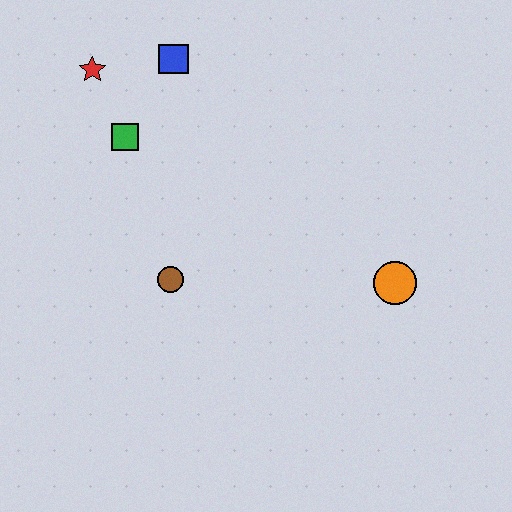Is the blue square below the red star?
No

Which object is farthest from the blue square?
The orange circle is farthest from the blue square.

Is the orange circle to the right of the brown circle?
Yes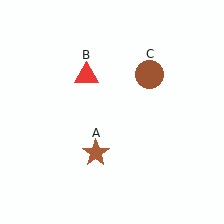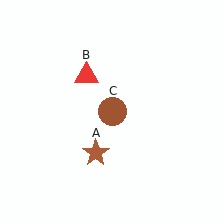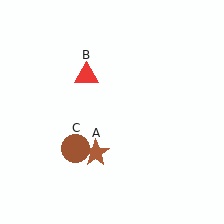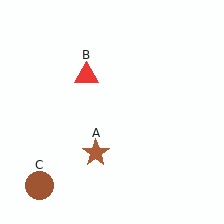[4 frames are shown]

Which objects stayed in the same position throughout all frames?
Brown star (object A) and red triangle (object B) remained stationary.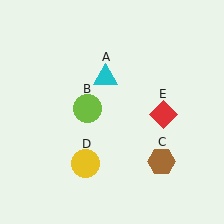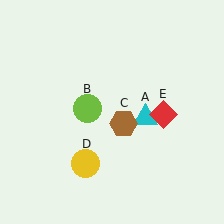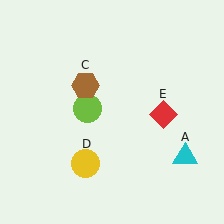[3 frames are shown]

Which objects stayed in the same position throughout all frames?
Lime circle (object B) and yellow circle (object D) and red diamond (object E) remained stationary.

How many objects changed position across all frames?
2 objects changed position: cyan triangle (object A), brown hexagon (object C).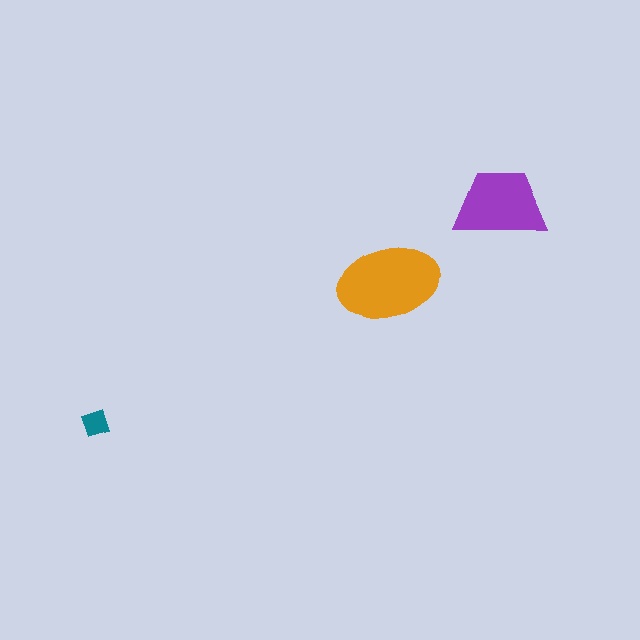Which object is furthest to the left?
The teal diamond is leftmost.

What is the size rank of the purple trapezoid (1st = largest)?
2nd.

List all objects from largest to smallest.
The orange ellipse, the purple trapezoid, the teal diamond.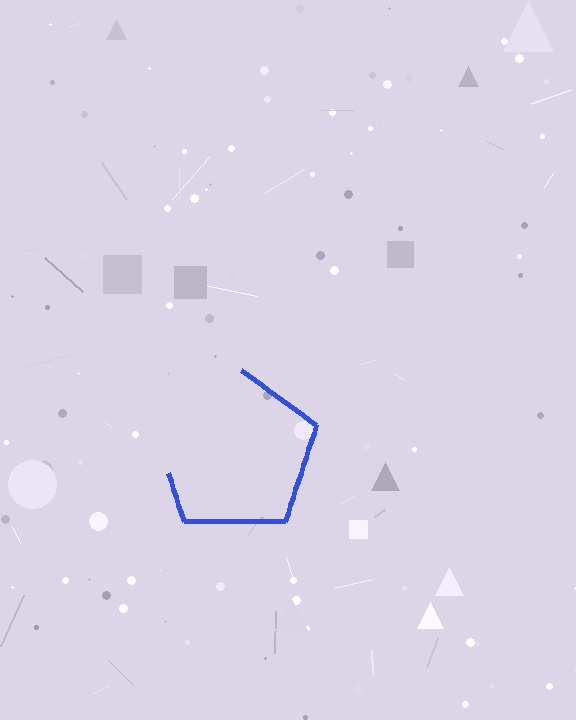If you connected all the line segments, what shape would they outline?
They would outline a pentagon.